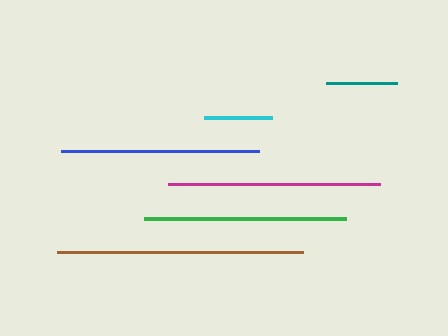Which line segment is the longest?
The brown line is the longest at approximately 246 pixels.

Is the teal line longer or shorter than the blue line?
The blue line is longer than the teal line.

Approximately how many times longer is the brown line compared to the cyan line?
The brown line is approximately 3.6 times the length of the cyan line.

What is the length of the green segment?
The green segment is approximately 203 pixels long.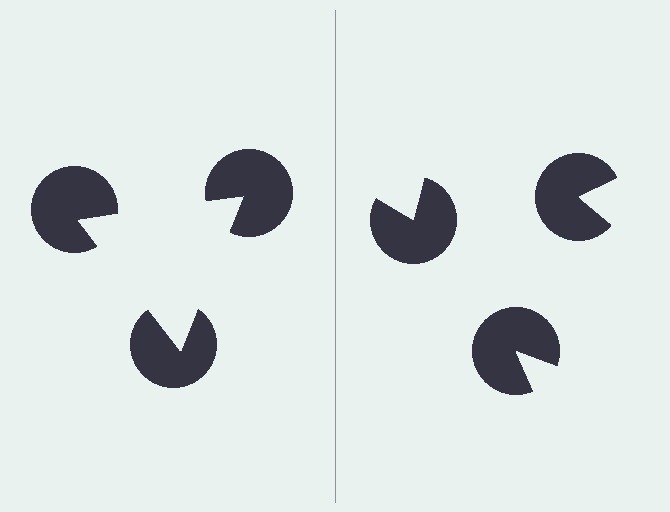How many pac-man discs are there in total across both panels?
6 — 3 on each side.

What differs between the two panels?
The pac-man discs are positioned identically on both sides; only the wedge orientations differ. On the left they align to a triangle; on the right they are misaligned.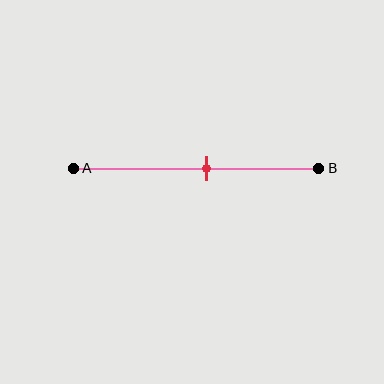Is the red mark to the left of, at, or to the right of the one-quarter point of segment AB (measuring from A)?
The red mark is to the right of the one-quarter point of segment AB.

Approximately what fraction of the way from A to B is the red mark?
The red mark is approximately 55% of the way from A to B.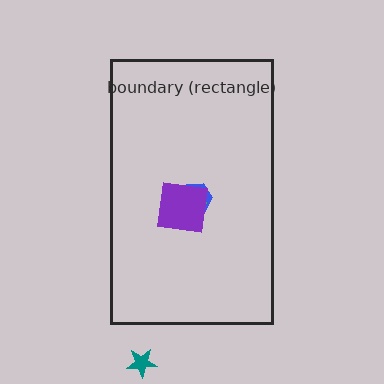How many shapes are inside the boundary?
3 inside, 1 outside.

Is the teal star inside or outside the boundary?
Outside.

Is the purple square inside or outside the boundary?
Inside.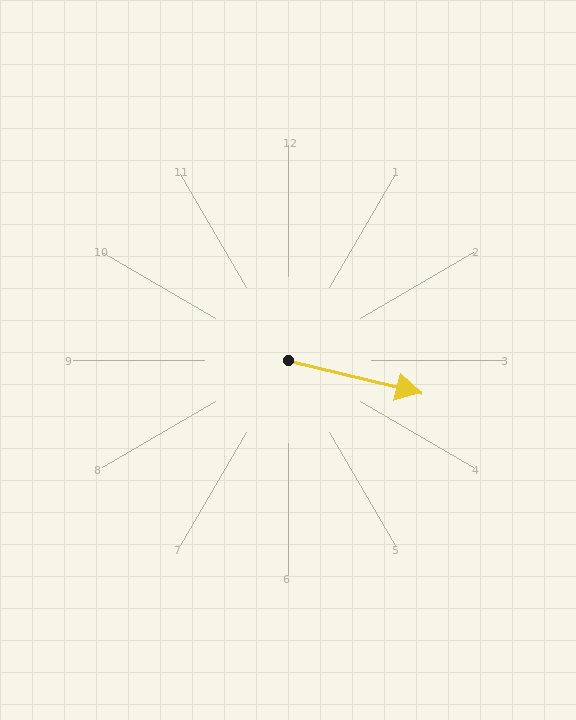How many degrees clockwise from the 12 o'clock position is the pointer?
Approximately 104 degrees.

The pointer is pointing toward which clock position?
Roughly 3 o'clock.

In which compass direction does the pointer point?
East.